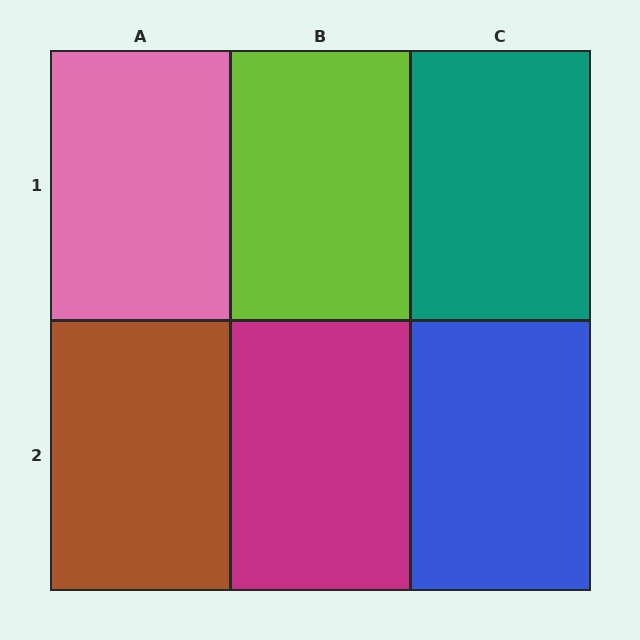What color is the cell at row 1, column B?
Lime.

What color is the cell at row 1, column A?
Pink.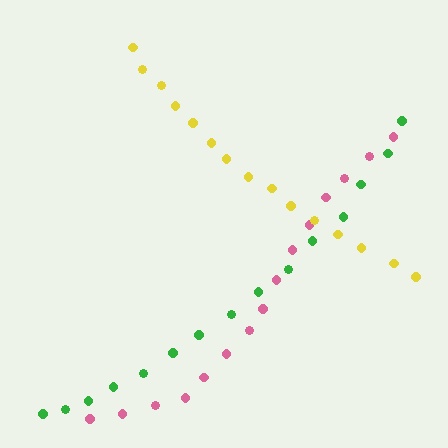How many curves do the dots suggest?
There are 3 distinct paths.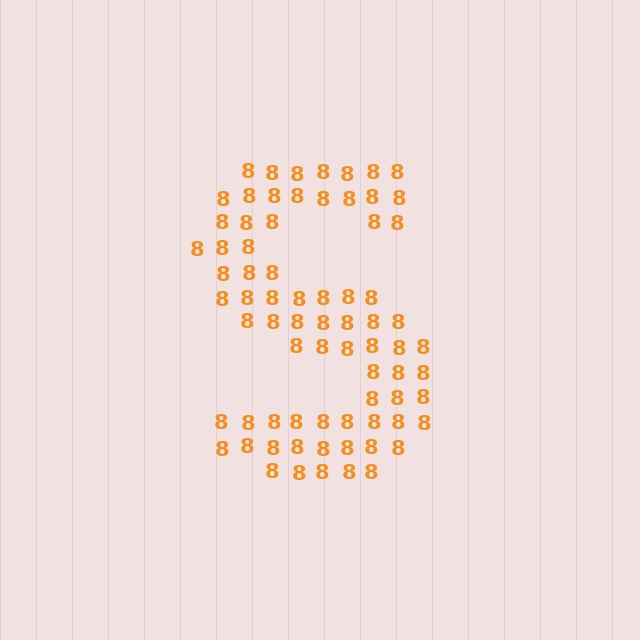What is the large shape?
The large shape is the letter S.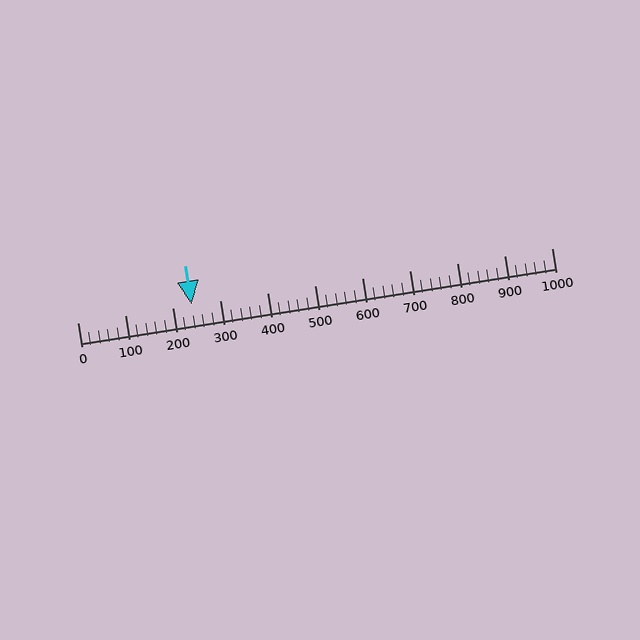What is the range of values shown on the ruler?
The ruler shows values from 0 to 1000.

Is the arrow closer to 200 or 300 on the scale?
The arrow is closer to 200.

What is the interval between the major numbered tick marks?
The major tick marks are spaced 100 units apart.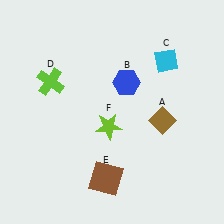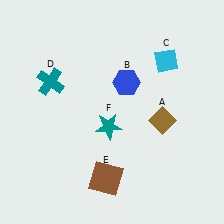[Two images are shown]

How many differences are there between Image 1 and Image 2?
There are 2 differences between the two images.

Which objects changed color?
D changed from lime to teal. F changed from lime to teal.